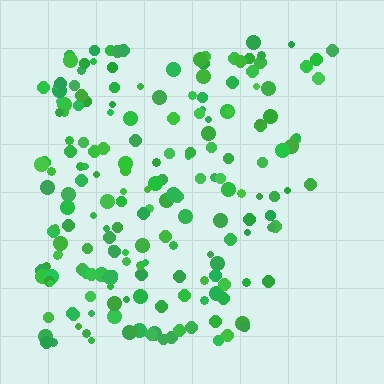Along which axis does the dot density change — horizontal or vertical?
Horizontal.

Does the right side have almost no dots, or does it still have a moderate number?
Still a moderate number, just noticeably fewer than the left.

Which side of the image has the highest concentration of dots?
The left.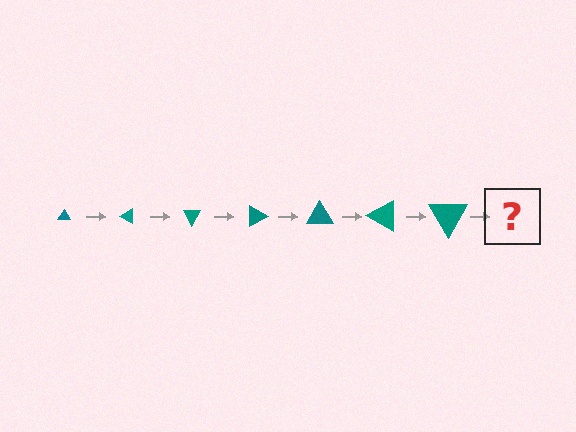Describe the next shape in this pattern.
It should be a triangle, larger than the previous one and rotated 210 degrees from the start.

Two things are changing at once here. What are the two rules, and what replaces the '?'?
The two rules are that the triangle grows larger each step and it rotates 30 degrees each step. The '?' should be a triangle, larger than the previous one and rotated 210 degrees from the start.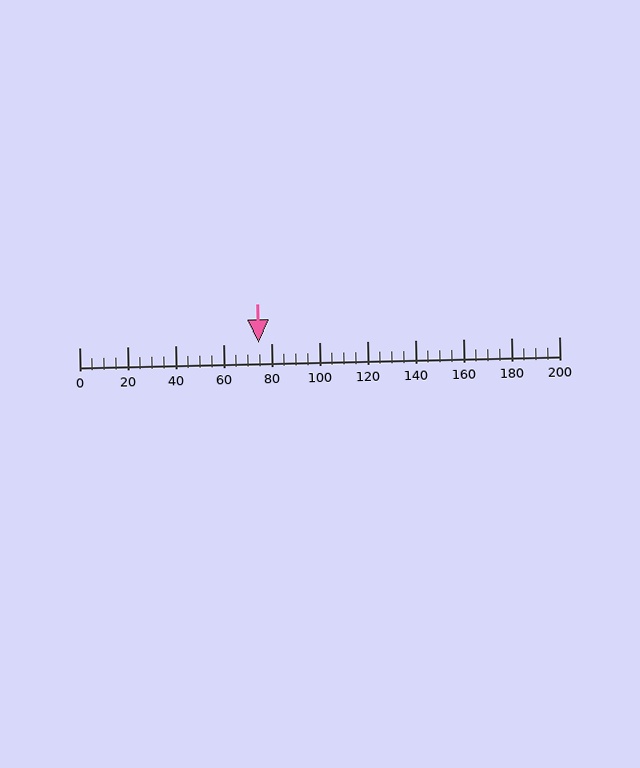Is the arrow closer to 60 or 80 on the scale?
The arrow is closer to 80.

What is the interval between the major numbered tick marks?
The major tick marks are spaced 20 units apart.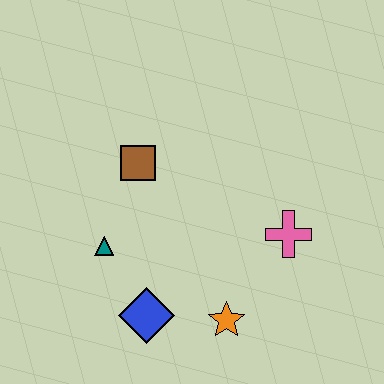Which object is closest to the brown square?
The teal triangle is closest to the brown square.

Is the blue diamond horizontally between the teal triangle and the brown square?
No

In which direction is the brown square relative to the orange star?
The brown square is above the orange star.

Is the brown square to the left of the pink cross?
Yes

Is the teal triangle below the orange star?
No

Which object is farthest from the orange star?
The brown square is farthest from the orange star.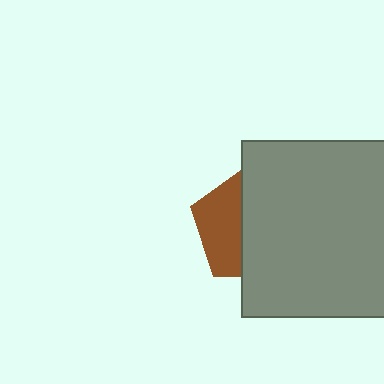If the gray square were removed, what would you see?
You would see the complete brown pentagon.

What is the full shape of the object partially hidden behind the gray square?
The partially hidden object is a brown pentagon.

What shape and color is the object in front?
The object in front is a gray square.